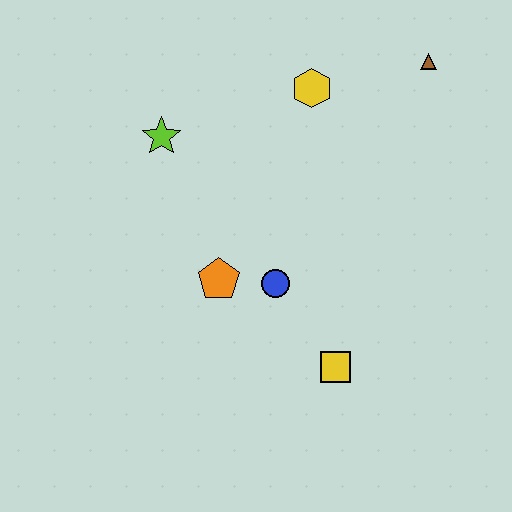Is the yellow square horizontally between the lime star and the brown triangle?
Yes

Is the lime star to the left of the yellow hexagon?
Yes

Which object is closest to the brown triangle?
The yellow hexagon is closest to the brown triangle.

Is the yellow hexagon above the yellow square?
Yes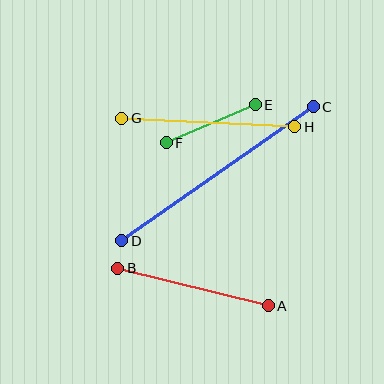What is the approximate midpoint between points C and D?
The midpoint is at approximately (218, 174) pixels.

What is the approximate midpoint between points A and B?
The midpoint is at approximately (193, 287) pixels.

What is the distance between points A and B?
The distance is approximately 155 pixels.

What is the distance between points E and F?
The distance is approximately 96 pixels.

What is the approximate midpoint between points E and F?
The midpoint is at approximately (211, 124) pixels.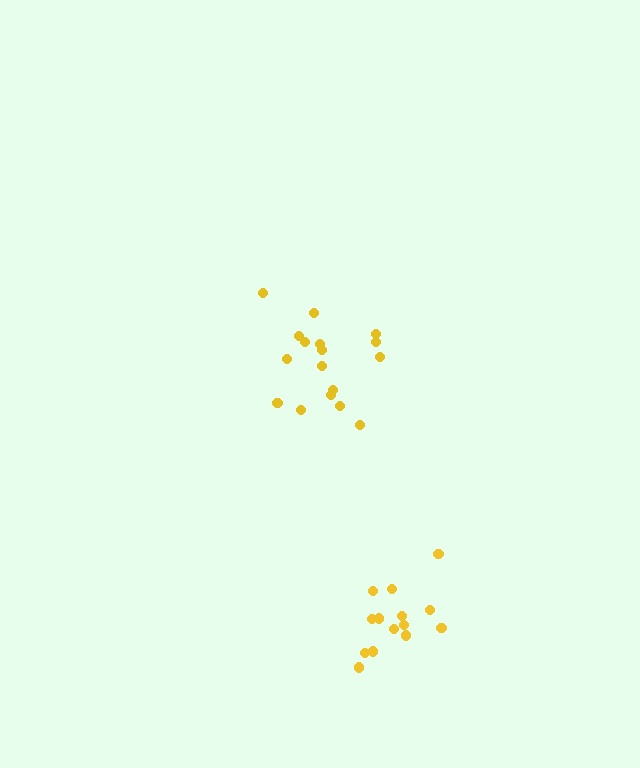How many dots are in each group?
Group 1: 17 dots, Group 2: 14 dots (31 total).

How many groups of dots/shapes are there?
There are 2 groups.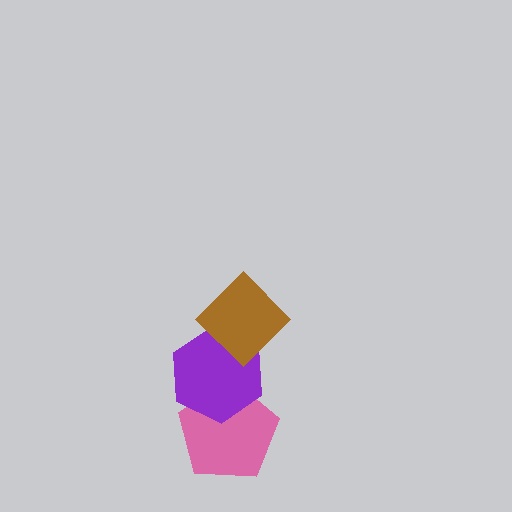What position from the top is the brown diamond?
The brown diamond is 1st from the top.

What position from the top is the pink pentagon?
The pink pentagon is 3rd from the top.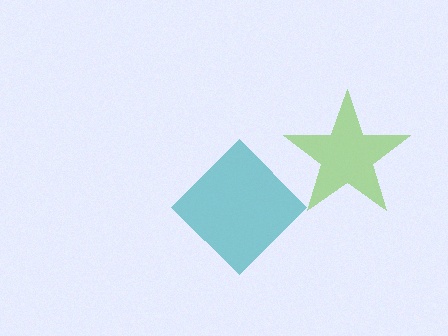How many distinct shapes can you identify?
There are 2 distinct shapes: a teal diamond, a lime star.